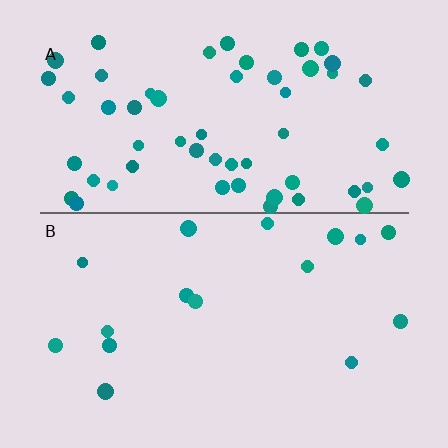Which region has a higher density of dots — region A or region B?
A (the top).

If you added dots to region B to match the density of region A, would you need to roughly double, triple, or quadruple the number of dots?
Approximately quadruple.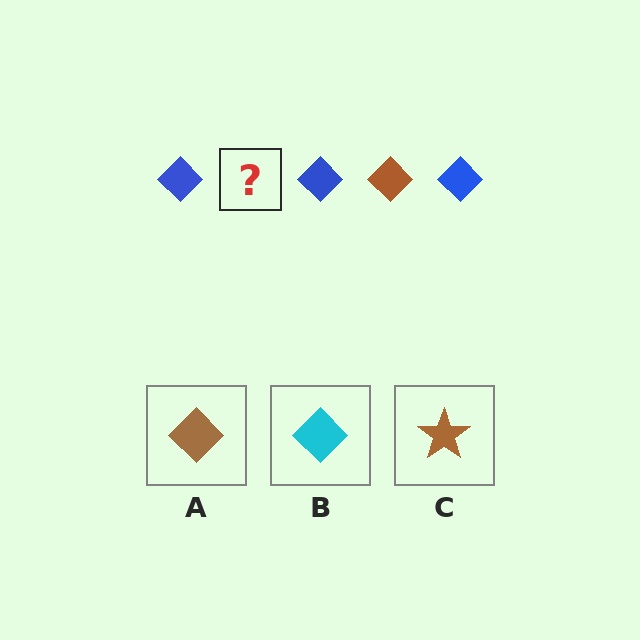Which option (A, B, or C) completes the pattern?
A.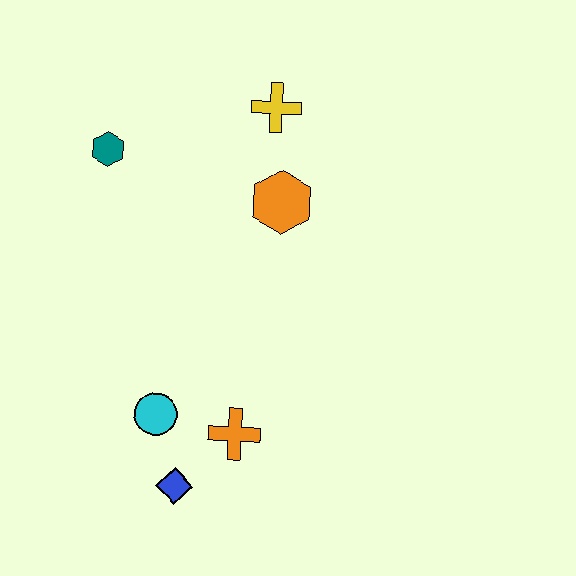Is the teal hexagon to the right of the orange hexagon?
No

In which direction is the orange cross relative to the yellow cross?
The orange cross is below the yellow cross.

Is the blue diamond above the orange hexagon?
No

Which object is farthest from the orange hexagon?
The blue diamond is farthest from the orange hexagon.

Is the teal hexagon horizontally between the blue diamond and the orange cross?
No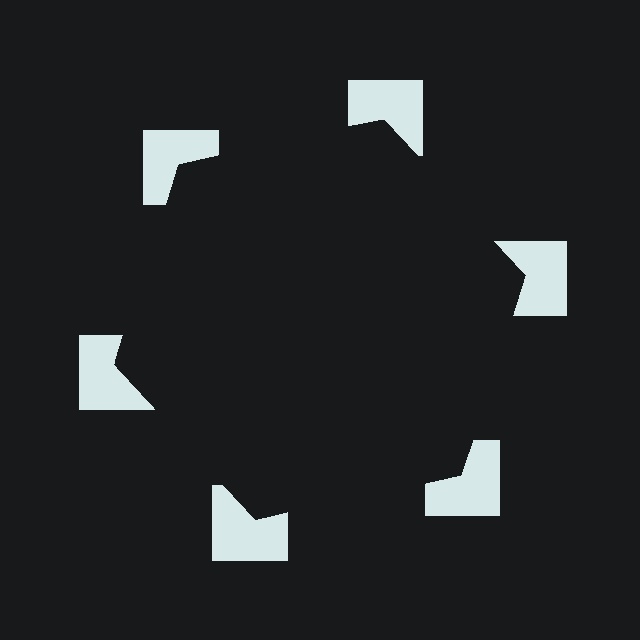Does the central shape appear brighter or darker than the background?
It typically appears slightly darker than the background, even though no actual brightness change is drawn.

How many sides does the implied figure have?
6 sides.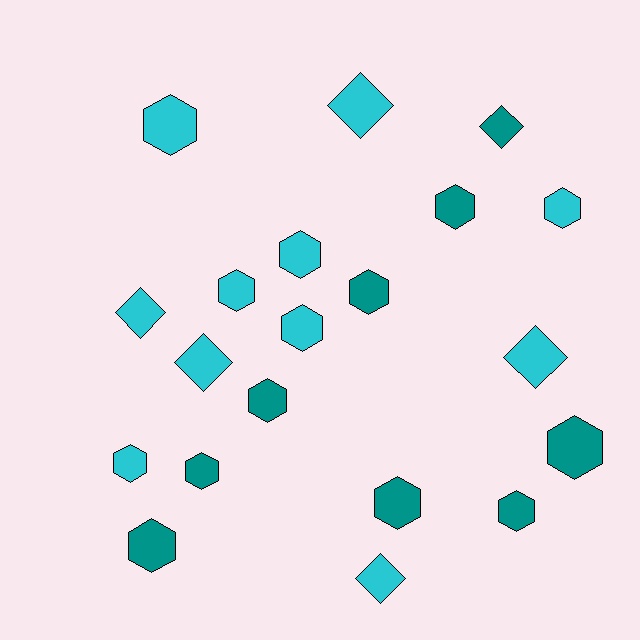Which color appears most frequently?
Cyan, with 11 objects.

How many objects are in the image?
There are 20 objects.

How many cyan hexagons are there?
There are 6 cyan hexagons.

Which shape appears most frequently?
Hexagon, with 14 objects.